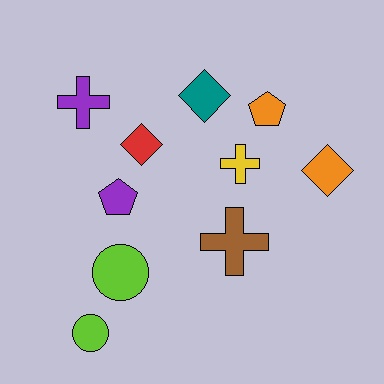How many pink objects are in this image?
There are no pink objects.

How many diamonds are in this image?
There are 3 diamonds.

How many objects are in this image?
There are 10 objects.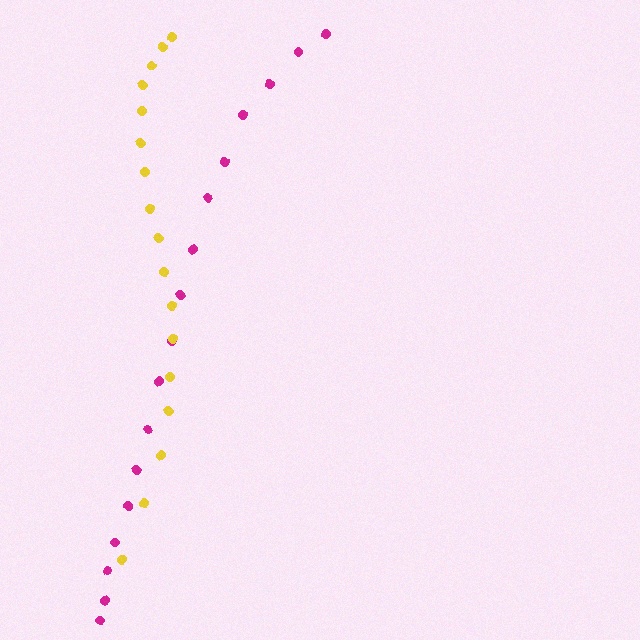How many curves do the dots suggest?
There are 2 distinct paths.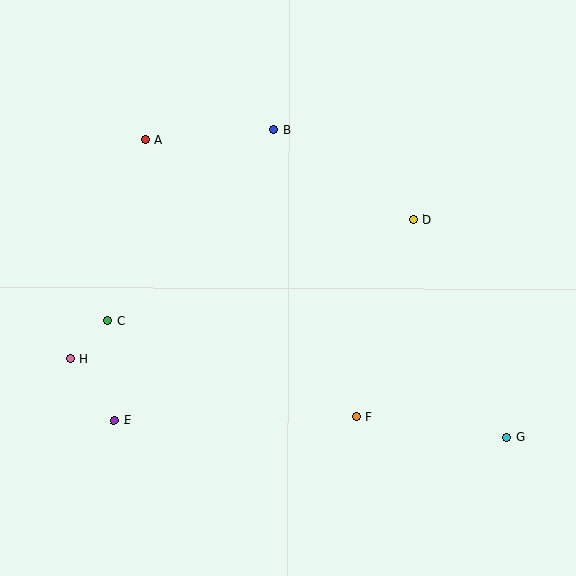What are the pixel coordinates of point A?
Point A is at (145, 140).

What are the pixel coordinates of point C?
Point C is at (107, 321).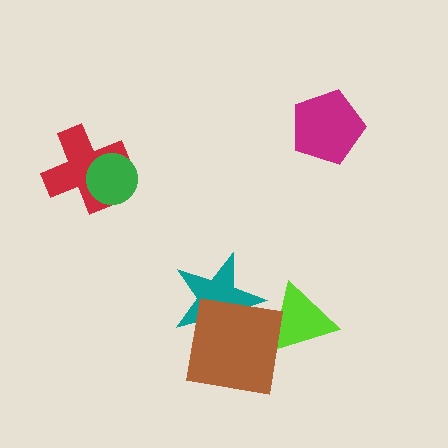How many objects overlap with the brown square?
2 objects overlap with the brown square.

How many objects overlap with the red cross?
1 object overlaps with the red cross.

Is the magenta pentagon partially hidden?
No, no other shape covers it.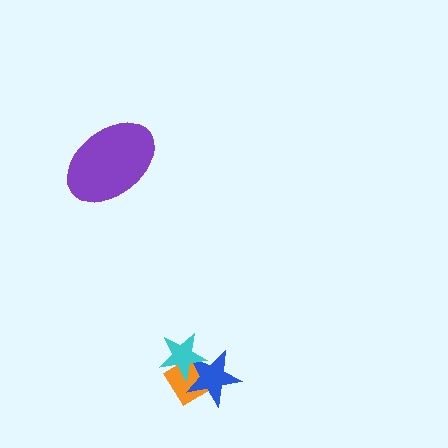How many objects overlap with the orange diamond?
2 objects overlap with the orange diamond.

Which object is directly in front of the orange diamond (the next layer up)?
The blue star is directly in front of the orange diamond.